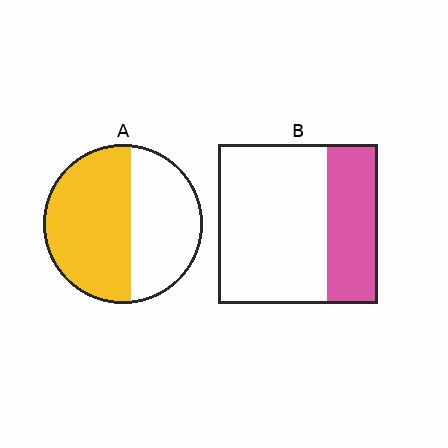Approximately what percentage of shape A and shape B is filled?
A is approximately 55% and B is approximately 30%.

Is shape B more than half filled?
No.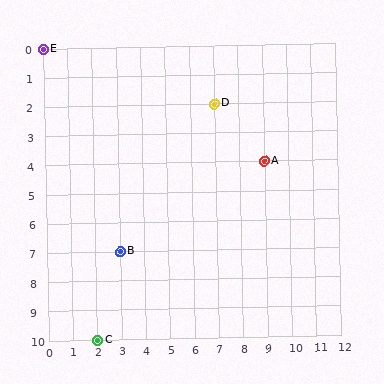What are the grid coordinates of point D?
Point D is at grid coordinates (7, 2).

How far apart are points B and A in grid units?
Points B and A are 6 columns and 3 rows apart (about 6.7 grid units diagonally).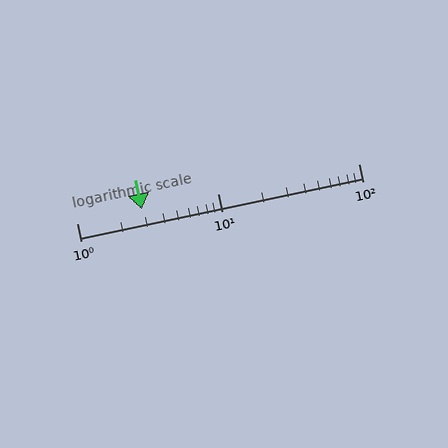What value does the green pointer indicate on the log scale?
The pointer indicates approximately 2.9.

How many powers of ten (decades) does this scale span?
The scale spans 2 decades, from 1 to 100.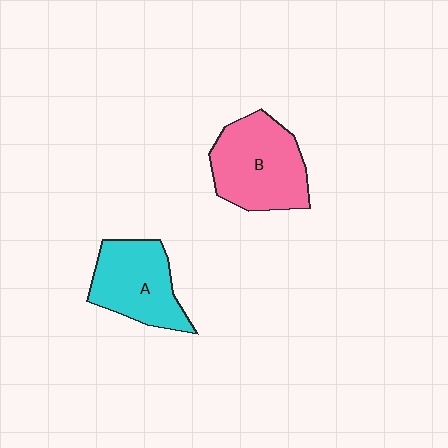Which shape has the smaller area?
Shape A (cyan).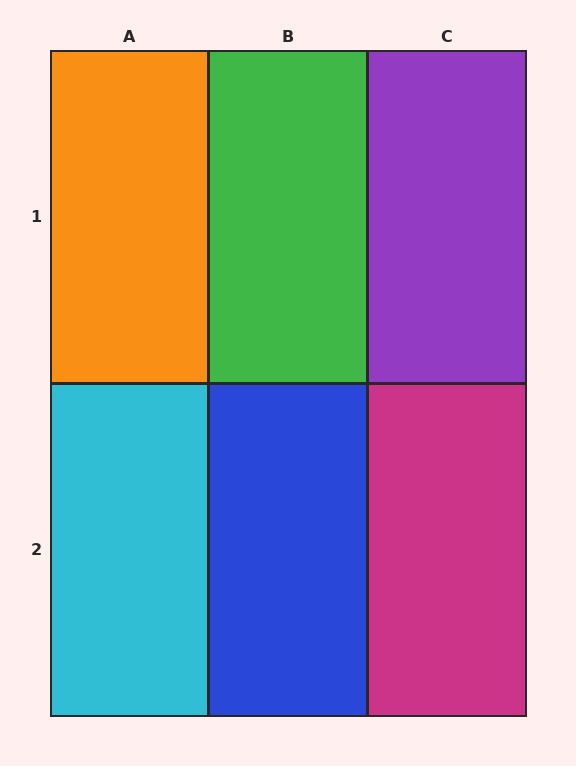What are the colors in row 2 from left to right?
Cyan, blue, magenta.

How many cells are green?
1 cell is green.